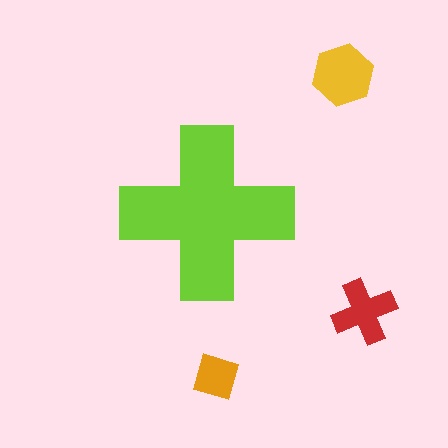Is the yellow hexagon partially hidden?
No, the yellow hexagon is fully visible.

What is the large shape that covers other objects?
A lime cross.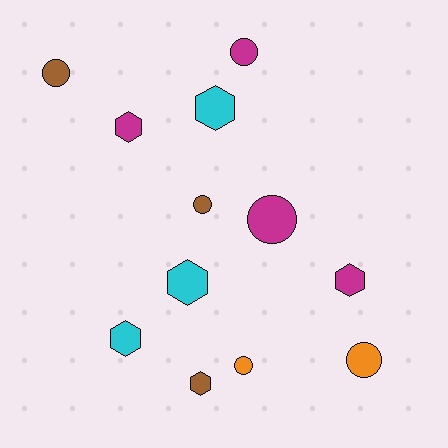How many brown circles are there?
There are 2 brown circles.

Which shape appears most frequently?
Circle, with 6 objects.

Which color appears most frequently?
Magenta, with 4 objects.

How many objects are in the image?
There are 12 objects.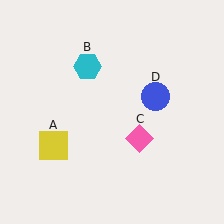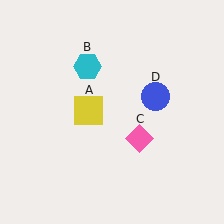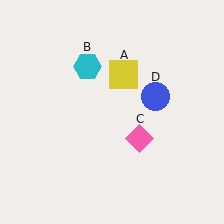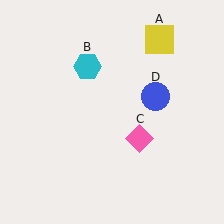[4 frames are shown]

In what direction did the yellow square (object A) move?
The yellow square (object A) moved up and to the right.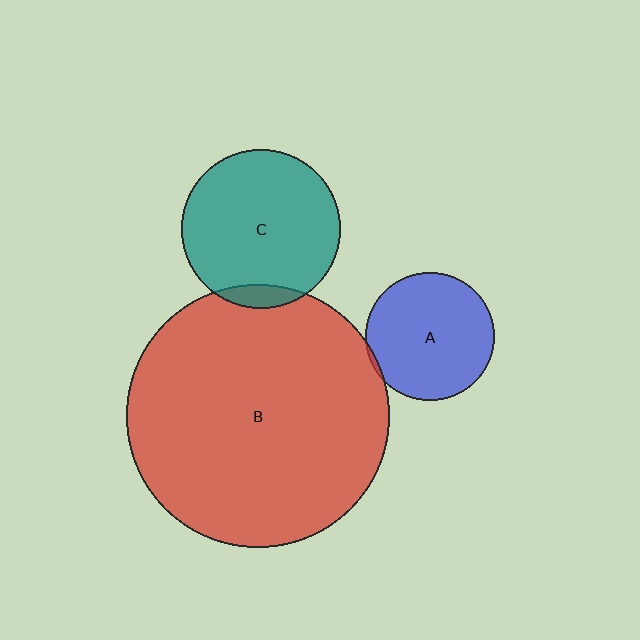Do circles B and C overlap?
Yes.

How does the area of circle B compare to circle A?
Approximately 4.2 times.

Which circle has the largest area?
Circle B (red).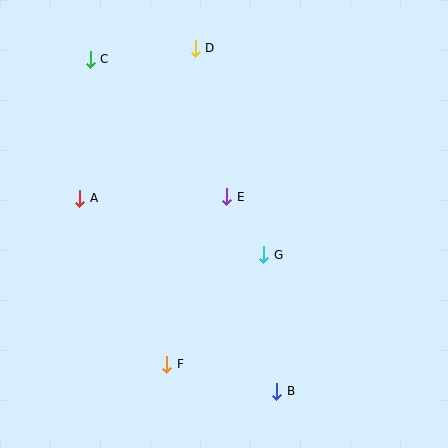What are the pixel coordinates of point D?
Point D is at (195, 48).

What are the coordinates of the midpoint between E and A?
The midpoint between E and A is at (153, 197).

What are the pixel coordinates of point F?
Point F is at (167, 364).